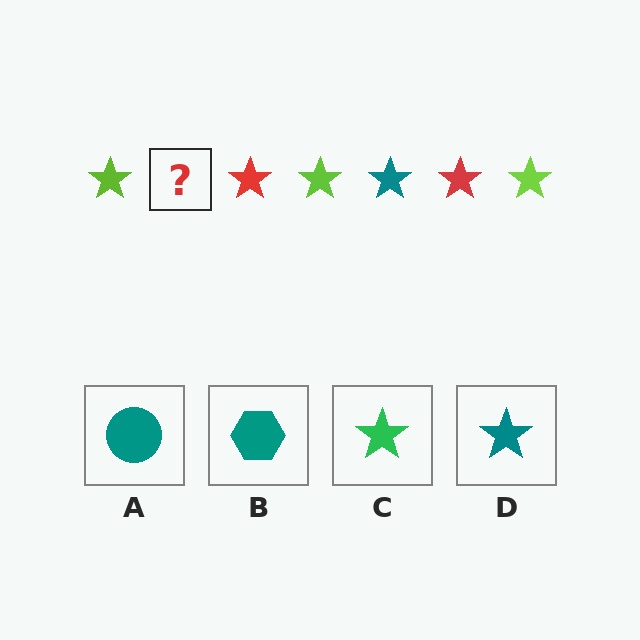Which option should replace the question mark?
Option D.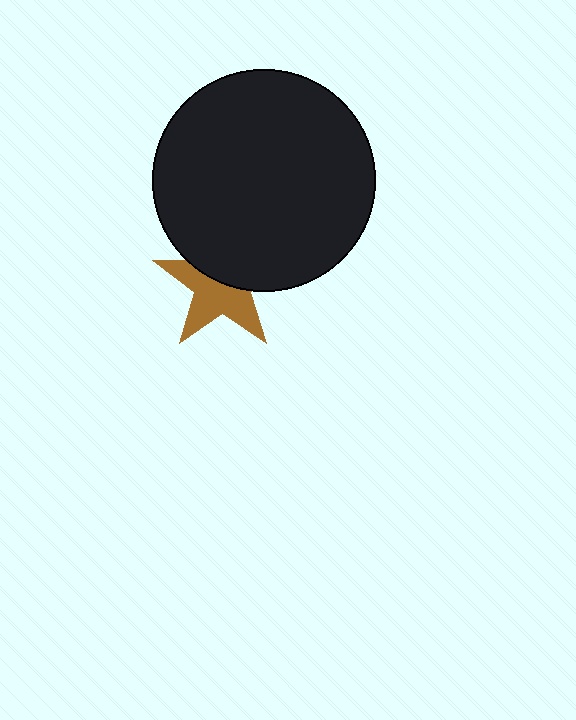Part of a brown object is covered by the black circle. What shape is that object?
It is a star.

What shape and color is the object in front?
The object in front is a black circle.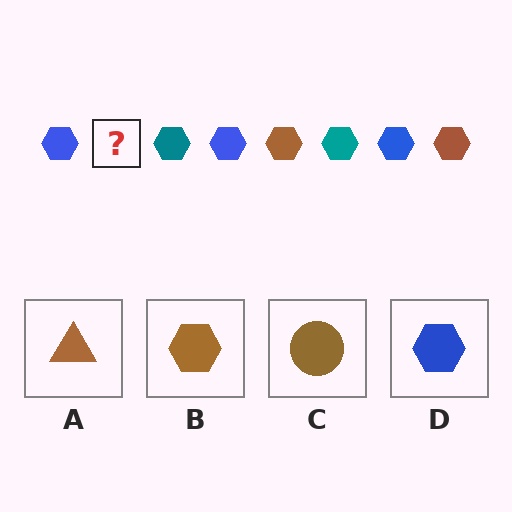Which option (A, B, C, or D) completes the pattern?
B.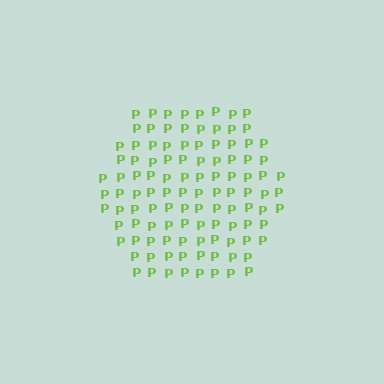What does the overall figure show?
The overall figure shows a hexagon.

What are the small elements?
The small elements are letter P's.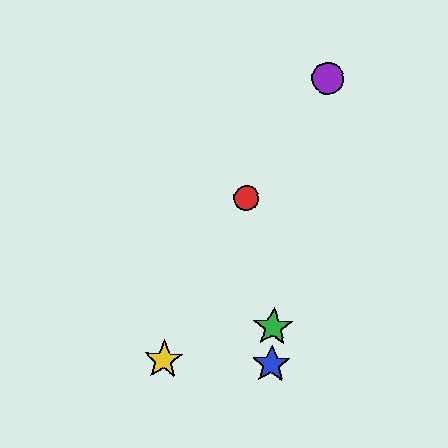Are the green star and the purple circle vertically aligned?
No, the green star is at x≈273 and the purple circle is at x≈328.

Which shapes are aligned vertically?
The blue star, the green star are aligned vertically.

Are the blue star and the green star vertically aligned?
Yes, both are at x≈271.